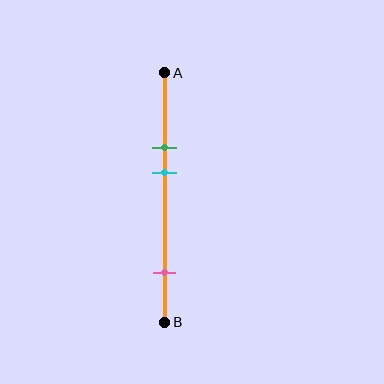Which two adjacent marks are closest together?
The green and cyan marks are the closest adjacent pair.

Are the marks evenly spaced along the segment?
No, the marks are not evenly spaced.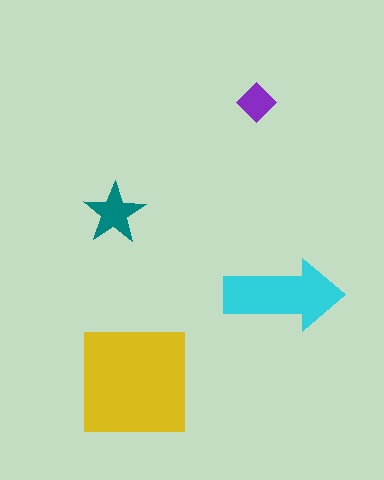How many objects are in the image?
There are 4 objects in the image.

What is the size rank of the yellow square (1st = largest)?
1st.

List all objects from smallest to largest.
The purple diamond, the teal star, the cyan arrow, the yellow square.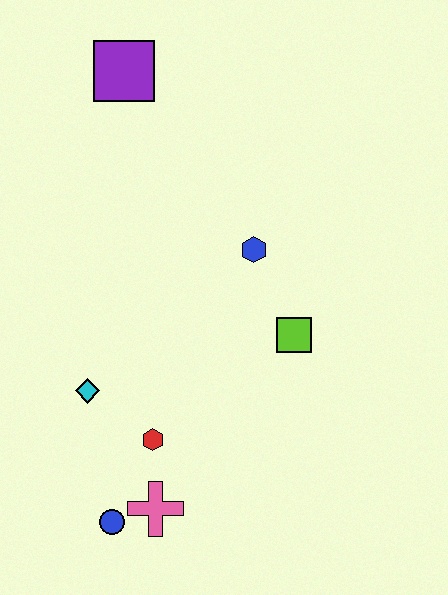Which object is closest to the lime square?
The blue hexagon is closest to the lime square.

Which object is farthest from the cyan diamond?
The purple square is farthest from the cyan diamond.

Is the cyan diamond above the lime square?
No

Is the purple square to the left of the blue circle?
No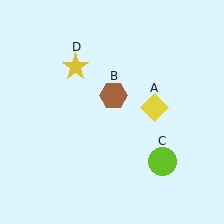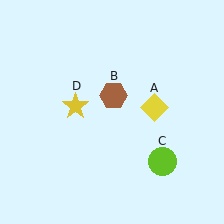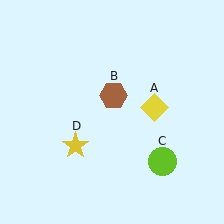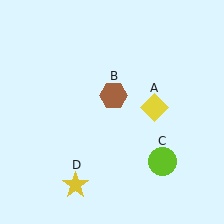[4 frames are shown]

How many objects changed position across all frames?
1 object changed position: yellow star (object D).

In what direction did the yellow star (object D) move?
The yellow star (object D) moved down.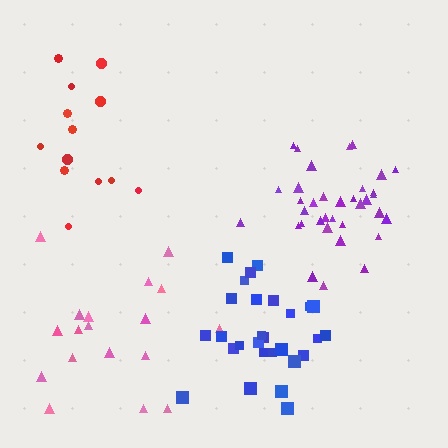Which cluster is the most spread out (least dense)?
Pink.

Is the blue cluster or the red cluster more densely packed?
Blue.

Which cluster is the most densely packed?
Blue.